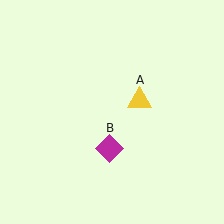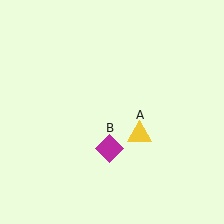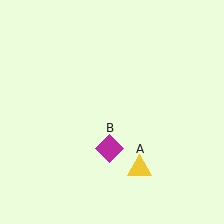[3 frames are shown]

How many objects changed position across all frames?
1 object changed position: yellow triangle (object A).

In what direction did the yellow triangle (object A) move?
The yellow triangle (object A) moved down.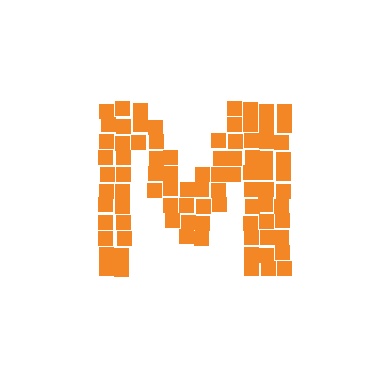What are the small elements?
The small elements are squares.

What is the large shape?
The large shape is the letter M.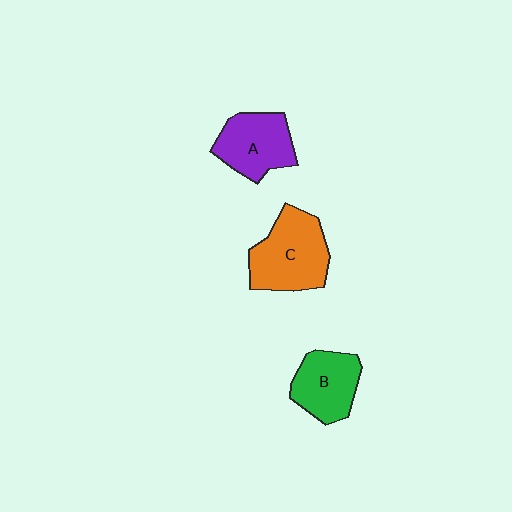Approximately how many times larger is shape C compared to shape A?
Approximately 1.3 times.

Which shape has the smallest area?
Shape B (green).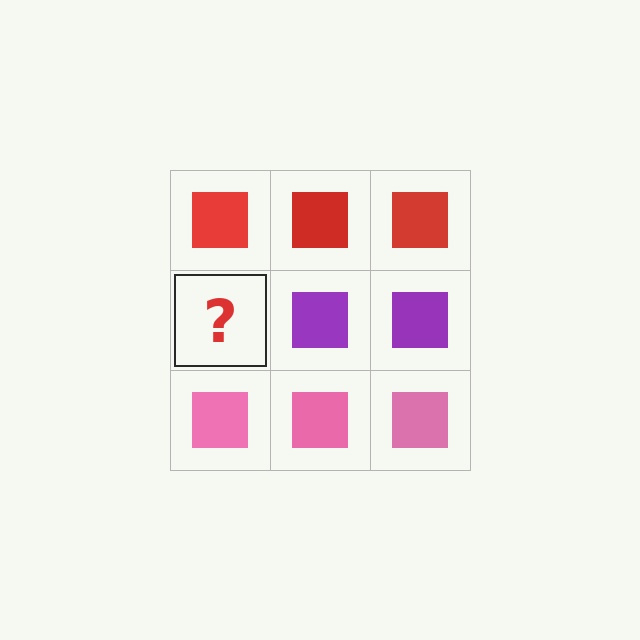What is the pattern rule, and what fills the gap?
The rule is that each row has a consistent color. The gap should be filled with a purple square.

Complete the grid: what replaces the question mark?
The question mark should be replaced with a purple square.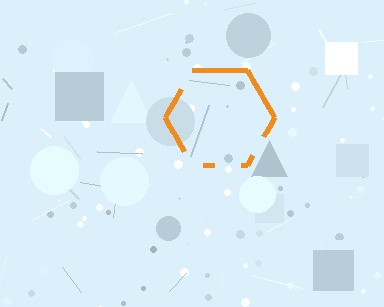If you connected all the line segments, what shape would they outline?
They would outline a hexagon.